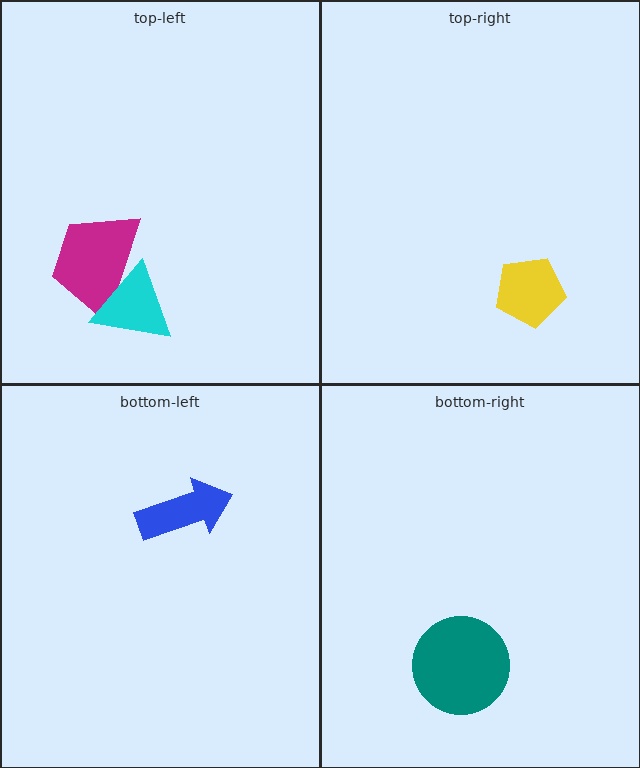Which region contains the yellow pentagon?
The top-right region.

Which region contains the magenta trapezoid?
The top-left region.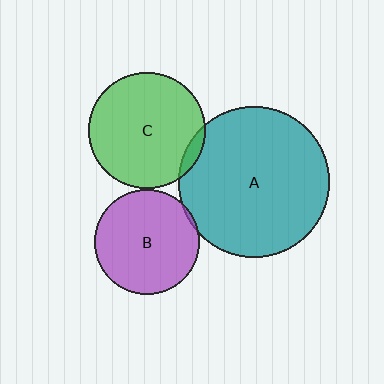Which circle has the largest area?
Circle A (teal).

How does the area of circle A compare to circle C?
Approximately 1.7 times.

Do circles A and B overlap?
Yes.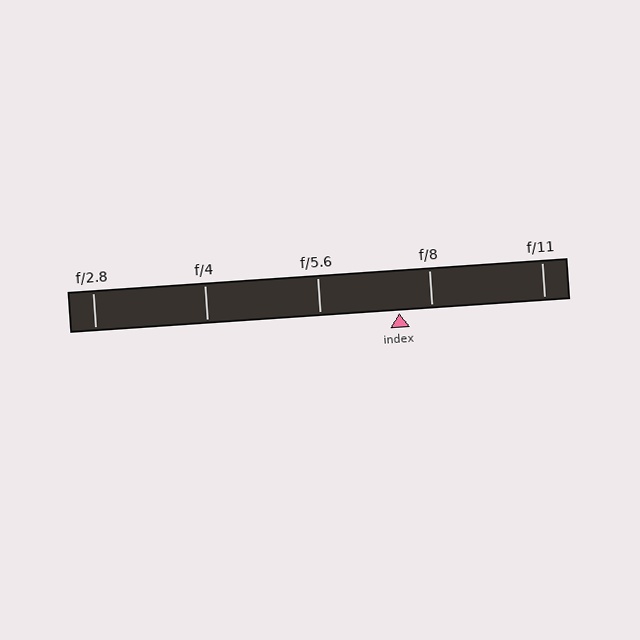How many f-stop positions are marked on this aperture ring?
There are 5 f-stop positions marked.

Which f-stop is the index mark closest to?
The index mark is closest to f/8.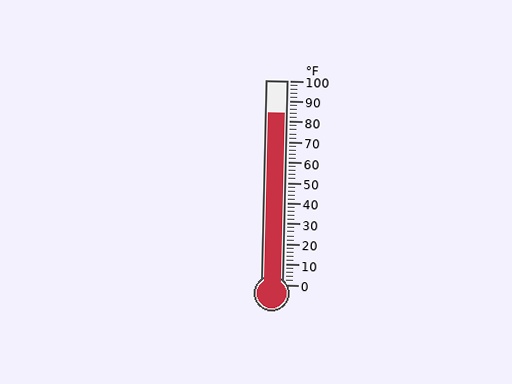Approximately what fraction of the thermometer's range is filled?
The thermometer is filled to approximately 85% of its range.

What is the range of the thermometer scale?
The thermometer scale ranges from 0°F to 100°F.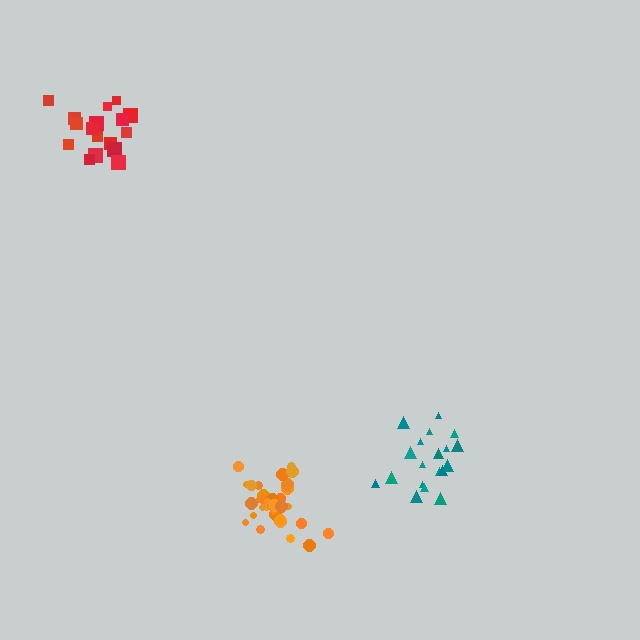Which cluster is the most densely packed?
Orange.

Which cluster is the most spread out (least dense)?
Teal.